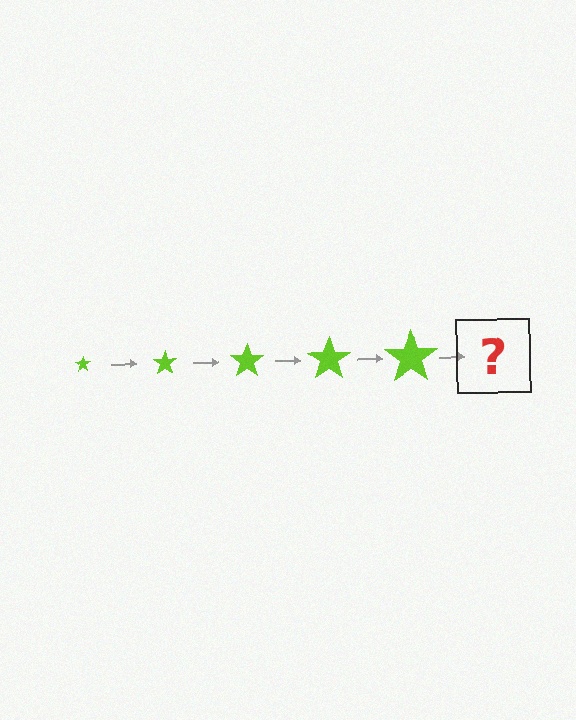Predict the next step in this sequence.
The next step is a lime star, larger than the previous one.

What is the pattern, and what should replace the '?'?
The pattern is that the star gets progressively larger each step. The '?' should be a lime star, larger than the previous one.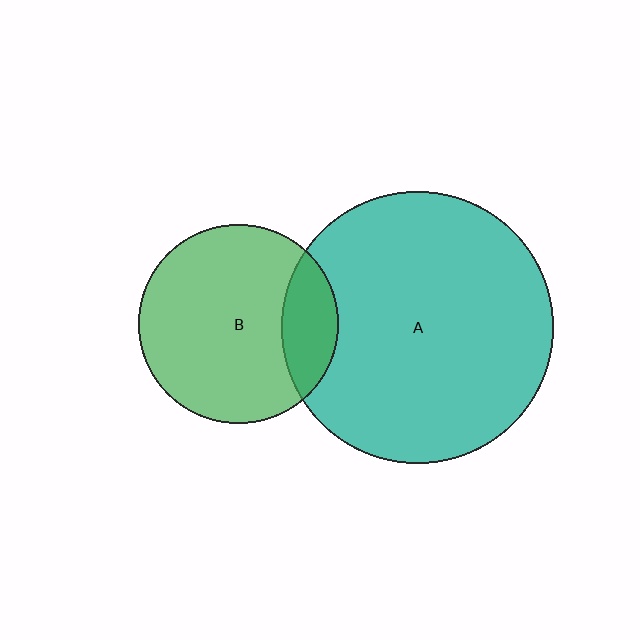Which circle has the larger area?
Circle A (teal).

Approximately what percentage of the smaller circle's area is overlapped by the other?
Approximately 20%.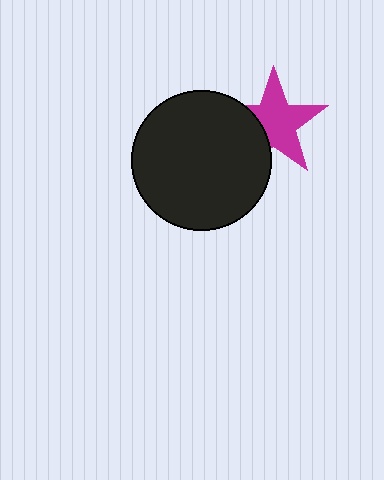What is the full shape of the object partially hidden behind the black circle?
The partially hidden object is a magenta star.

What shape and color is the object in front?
The object in front is a black circle.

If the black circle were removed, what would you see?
You would see the complete magenta star.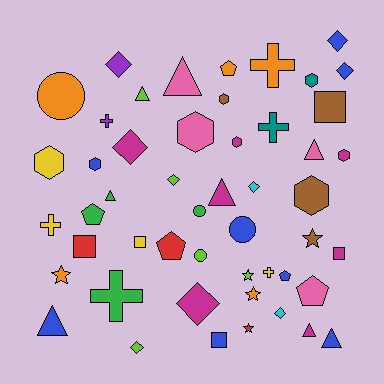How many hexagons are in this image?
There are 8 hexagons.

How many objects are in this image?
There are 50 objects.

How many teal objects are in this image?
There are 2 teal objects.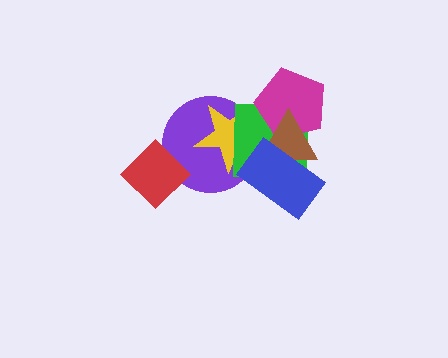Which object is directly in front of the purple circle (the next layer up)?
The yellow star is directly in front of the purple circle.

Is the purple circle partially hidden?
Yes, it is partially covered by another shape.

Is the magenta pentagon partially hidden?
Yes, it is partially covered by another shape.